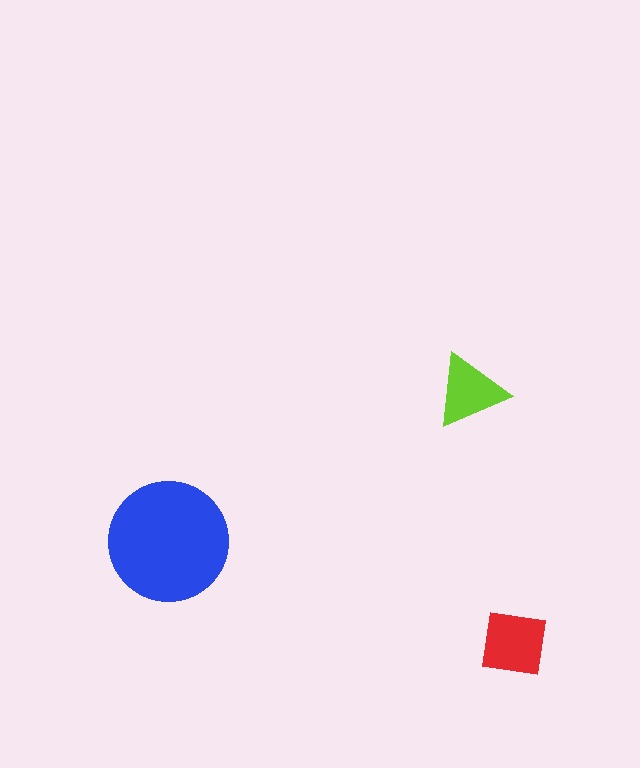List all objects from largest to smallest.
The blue circle, the red square, the lime triangle.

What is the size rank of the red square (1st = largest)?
2nd.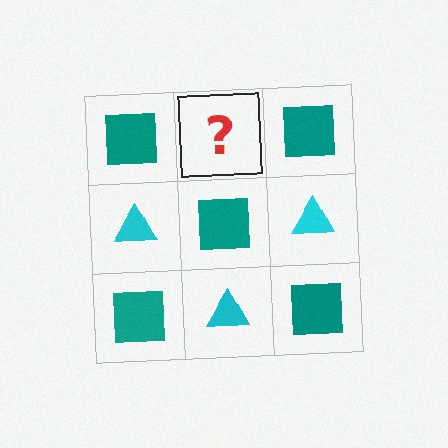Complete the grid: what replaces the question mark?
The question mark should be replaced with a cyan triangle.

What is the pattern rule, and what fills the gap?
The rule is that it alternates teal square and cyan triangle in a checkerboard pattern. The gap should be filled with a cyan triangle.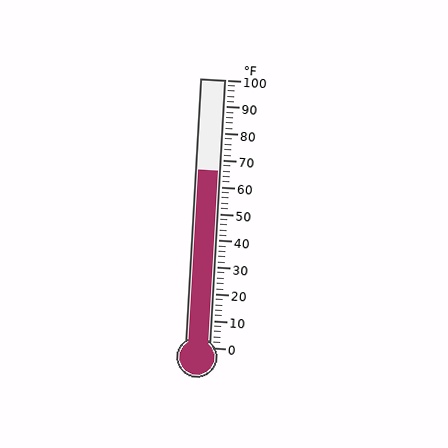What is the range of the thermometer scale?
The thermometer scale ranges from 0°F to 100°F.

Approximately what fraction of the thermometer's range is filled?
The thermometer is filled to approximately 65% of its range.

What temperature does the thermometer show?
The thermometer shows approximately 66°F.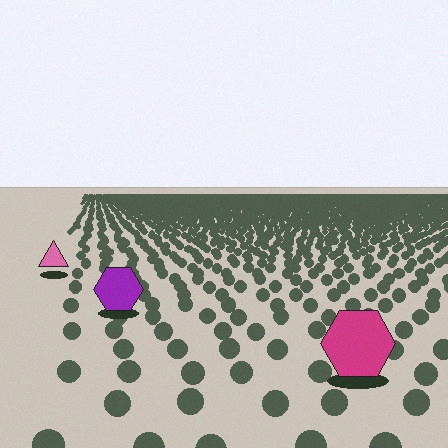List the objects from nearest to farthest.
From nearest to farthest: the magenta hexagon, the purple hexagon, the pink triangle.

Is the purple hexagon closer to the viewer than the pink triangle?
Yes. The purple hexagon is closer — you can tell from the texture gradient: the ground texture is coarser near it.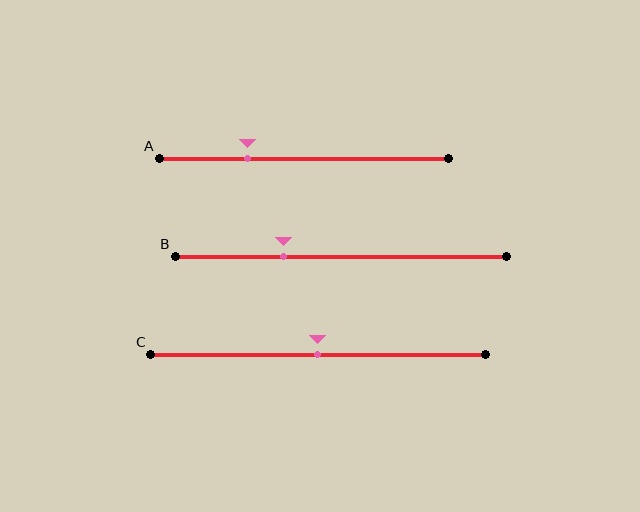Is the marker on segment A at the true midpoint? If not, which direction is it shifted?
No, the marker on segment A is shifted to the left by about 19% of the segment length.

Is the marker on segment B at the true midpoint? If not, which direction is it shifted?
No, the marker on segment B is shifted to the left by about 17% of the segment length.